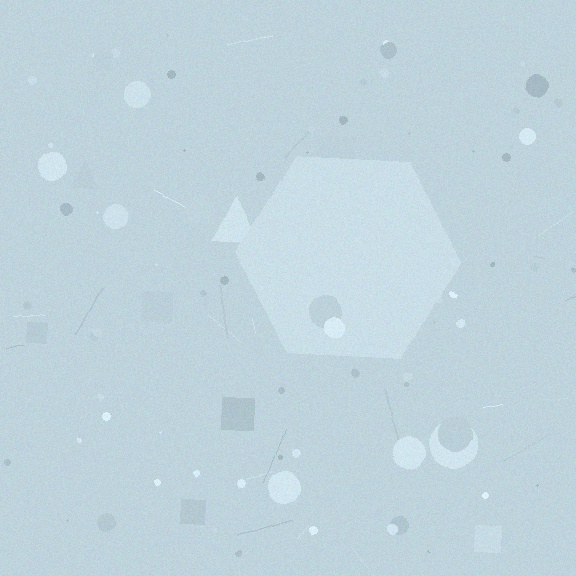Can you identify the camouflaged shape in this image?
The camouflaged shape is a hexagon.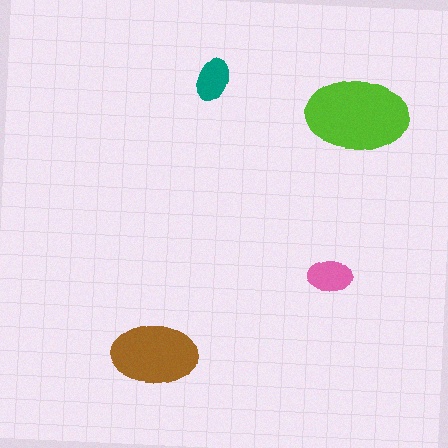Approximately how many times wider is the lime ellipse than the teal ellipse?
About 2.5 times wider.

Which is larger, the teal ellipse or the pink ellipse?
The pink one.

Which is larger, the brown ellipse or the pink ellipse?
The brown one.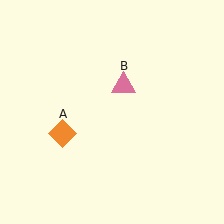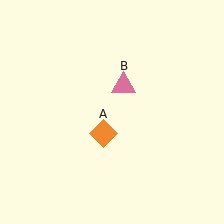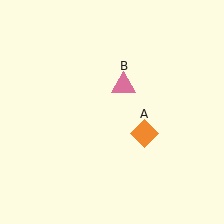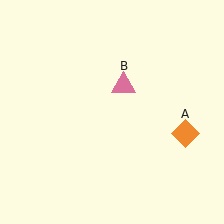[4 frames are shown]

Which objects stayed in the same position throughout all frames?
Pink triangle (object B) remained stationary.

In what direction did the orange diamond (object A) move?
The orange diamond (object A) moved right.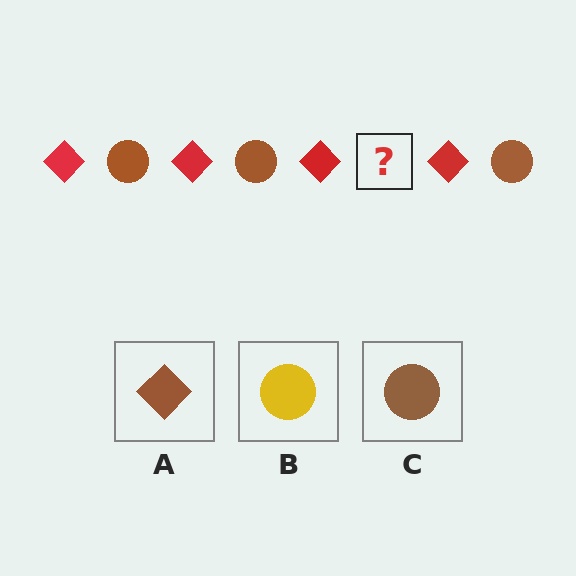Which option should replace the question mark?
Option C.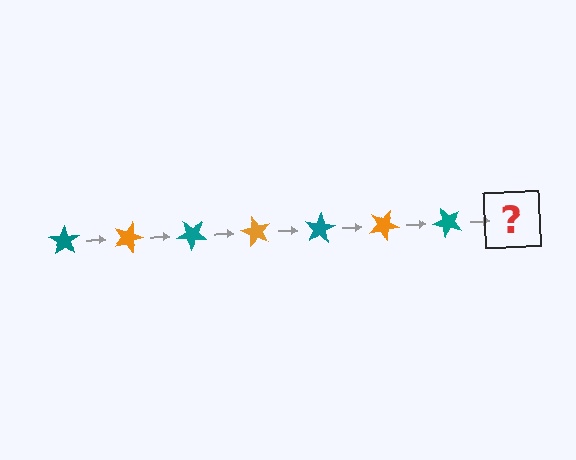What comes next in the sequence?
The next element should be an orange star, rotated 140 degrees from the start.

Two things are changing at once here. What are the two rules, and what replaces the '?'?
The two rules are that it rotates 20 degrees each step and the color cycles through teal and orange. The '?' should be an orange star, rotated 140 degrees from the start.